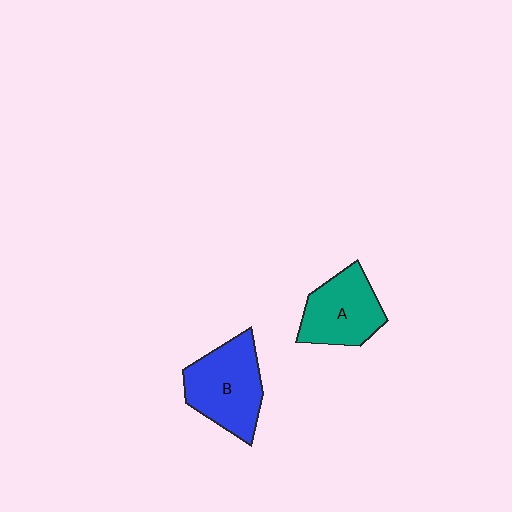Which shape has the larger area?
Shape B (blue).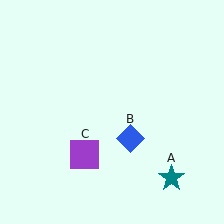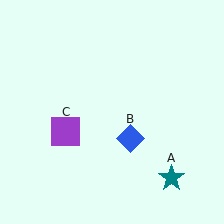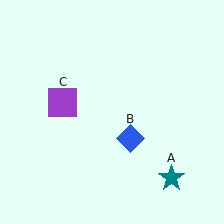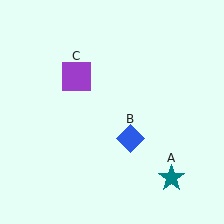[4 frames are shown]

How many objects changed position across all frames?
1 object changed position: purple square (object C).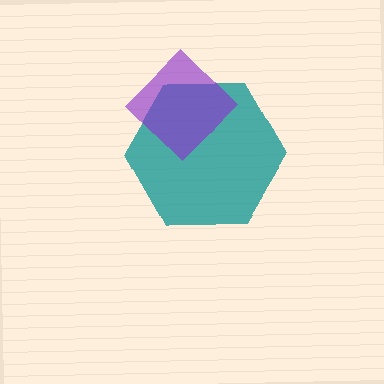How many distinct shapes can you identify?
There are 2 distinct shapes: a teal hexagon, a purple diamond.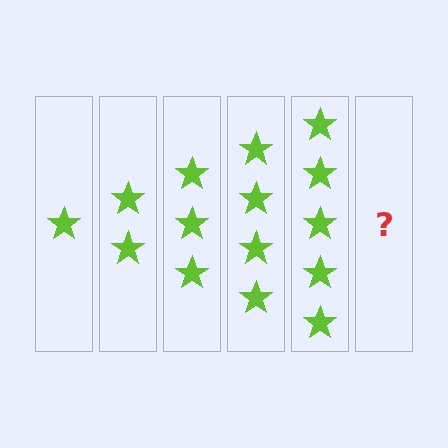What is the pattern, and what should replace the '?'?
The pattern is that each step adds one more star. The '?' should be 6 stars.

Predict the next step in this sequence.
The next step is 6 stars.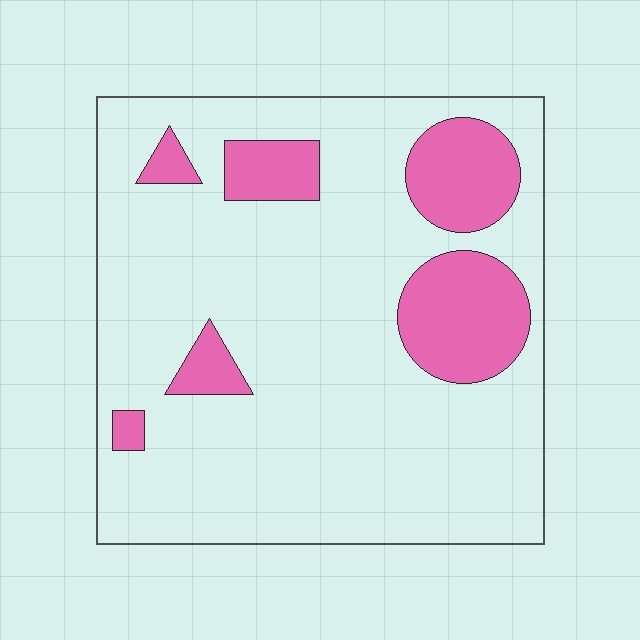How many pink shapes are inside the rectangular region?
6.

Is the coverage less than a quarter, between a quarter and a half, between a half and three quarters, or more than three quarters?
Less than a quarter.